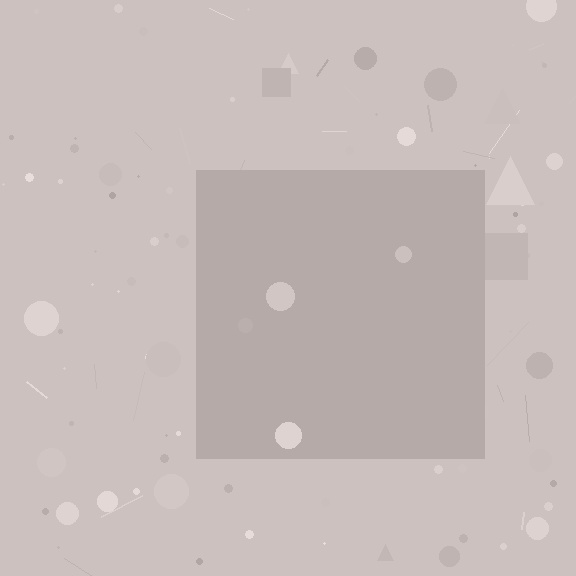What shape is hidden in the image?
A square is hidden in the image.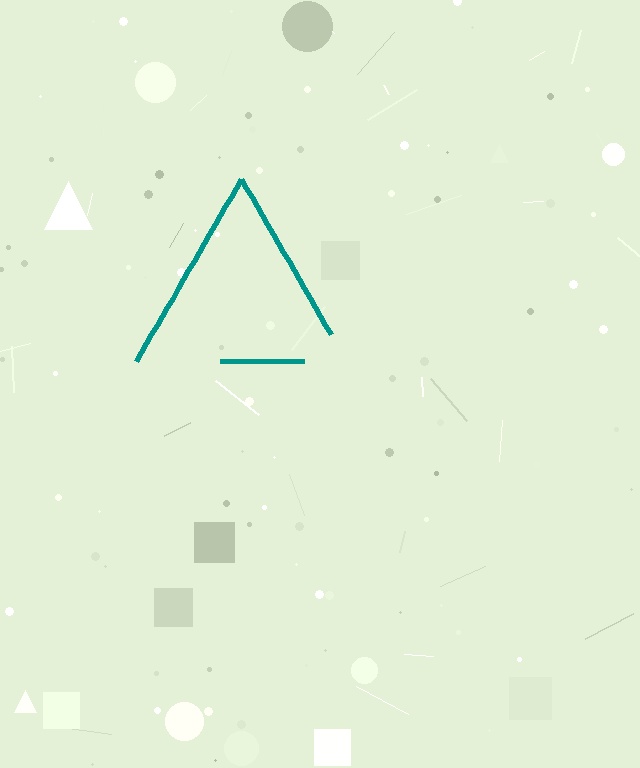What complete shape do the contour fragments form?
The contour fragments form a triangle.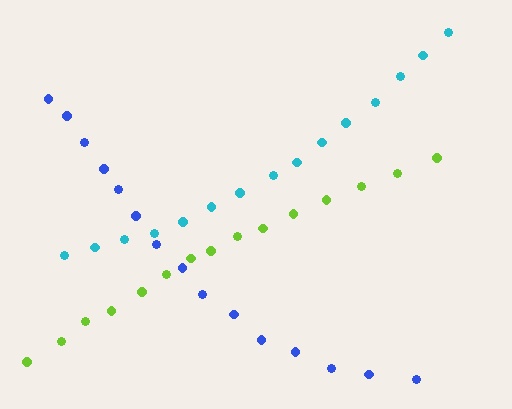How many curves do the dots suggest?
There are 3 distinct paths.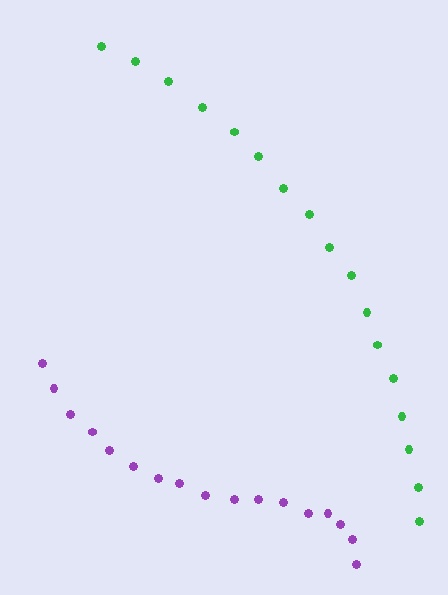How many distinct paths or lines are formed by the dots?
There are 2 distinct paths.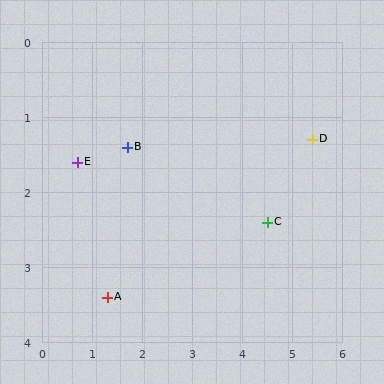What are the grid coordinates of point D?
Point D is at approximately (5.4, 1.3).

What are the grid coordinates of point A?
Point A is at approximately (1.3, 3.4).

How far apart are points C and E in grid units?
Points C and E are about 3.9 grid units apart.